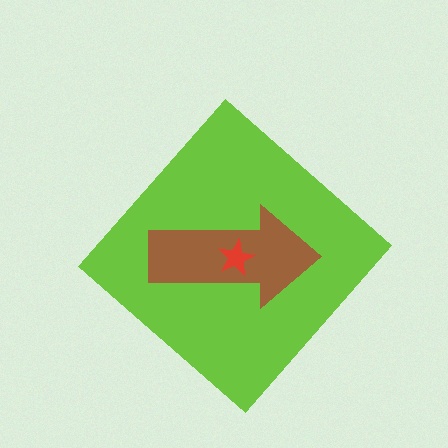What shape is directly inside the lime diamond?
The brown arrow.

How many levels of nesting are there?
3.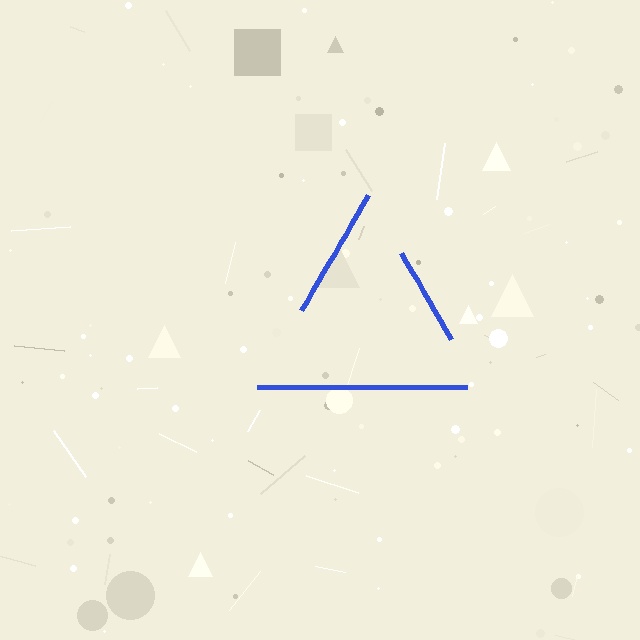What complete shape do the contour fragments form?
The contour fragments form a triangle.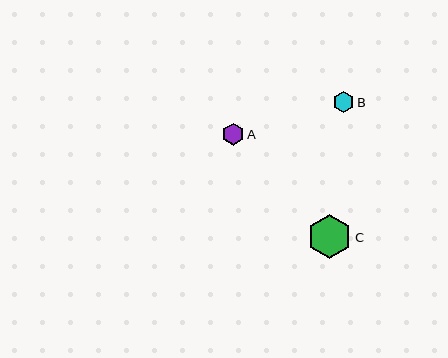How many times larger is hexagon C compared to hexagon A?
Hexagon C is approximately 2.0 times the size of hexagon A.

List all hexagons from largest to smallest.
From largest to smallest: C, A, B.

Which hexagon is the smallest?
Hexagon B is the smallest with a size of approximately 21 pixels.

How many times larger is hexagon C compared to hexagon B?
Hexagon C is approximately 2.1 times the size of hexagon B.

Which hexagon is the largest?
Hexagon C is the largest with a size of approximately 44 pixels.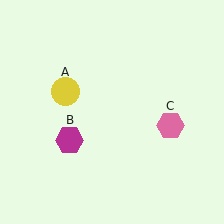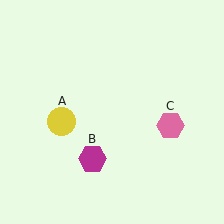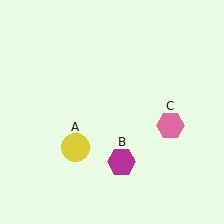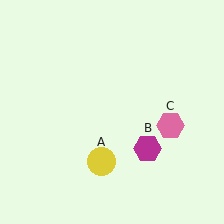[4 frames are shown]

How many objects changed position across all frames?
2 objects changed position: yellow circle (object A), magenta hexagon (object B).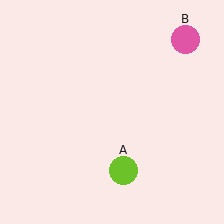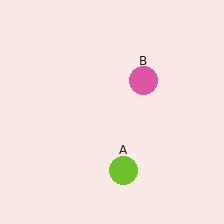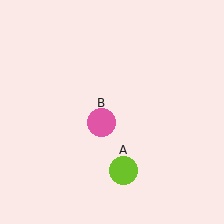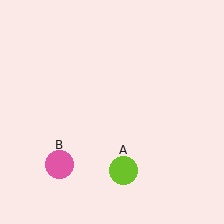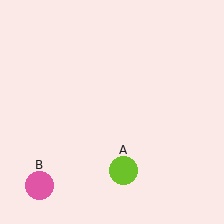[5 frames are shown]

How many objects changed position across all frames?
1 object changed position: pink circle (object B).